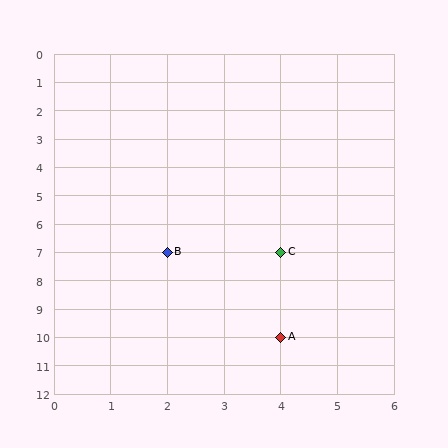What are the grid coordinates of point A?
Point A is at grid coordinates (4, 10).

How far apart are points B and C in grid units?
Points B and C are 2 columns apart.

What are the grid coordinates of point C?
Point C is at grid coordinates (4, 7).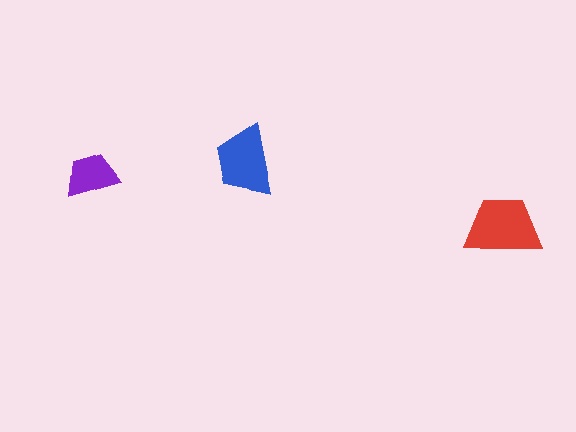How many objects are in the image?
There are 3 objects in the image.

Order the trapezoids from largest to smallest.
the red one, the blue one, the purple one.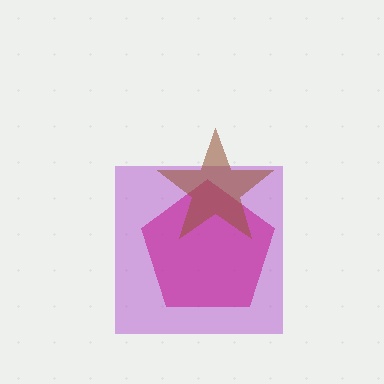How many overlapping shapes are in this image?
There are 3 overlapping shapes in the image.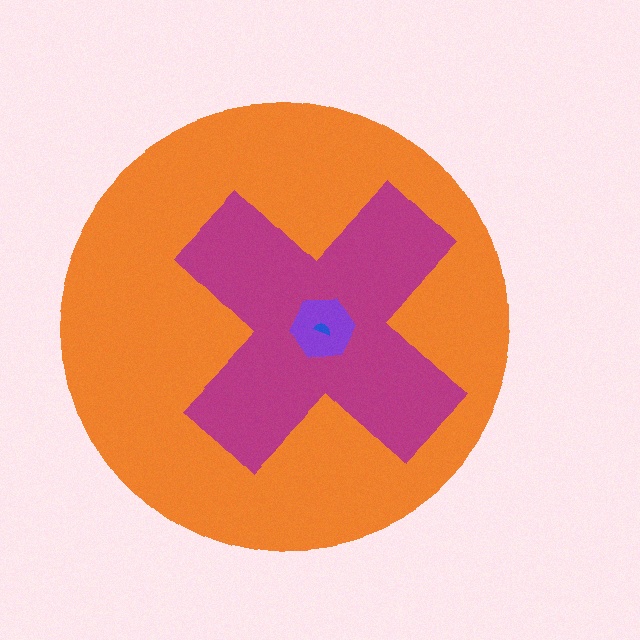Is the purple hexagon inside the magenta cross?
Yes.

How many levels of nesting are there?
4.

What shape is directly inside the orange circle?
The magenta cross.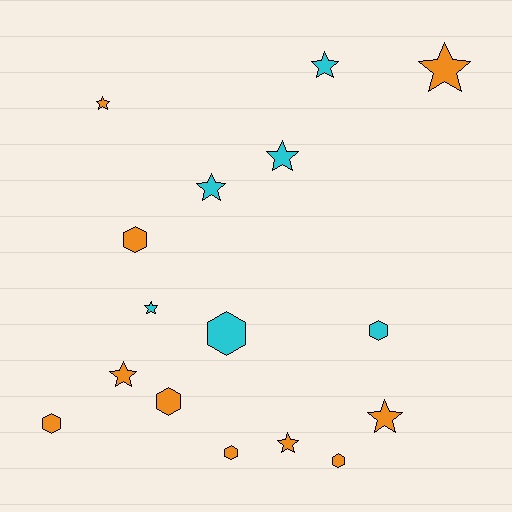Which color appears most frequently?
Orange, with 10 objects.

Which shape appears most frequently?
Star, with 9 objects.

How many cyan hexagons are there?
There are 2 cyan hexagons.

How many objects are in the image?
There are 16 objects.